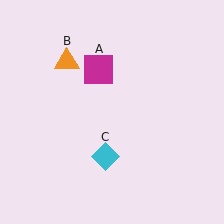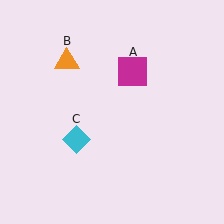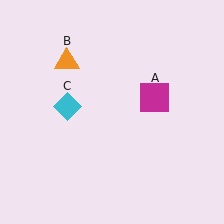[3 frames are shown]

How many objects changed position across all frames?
2 objects changed position: magenta square (object A), cyan diamond (object C).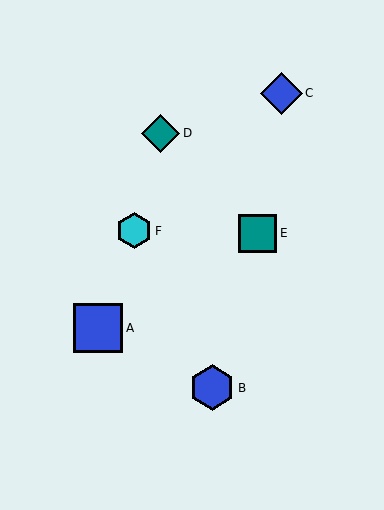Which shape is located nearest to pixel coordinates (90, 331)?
The blue square (labeled A) at (98, 328) is nearest to that location.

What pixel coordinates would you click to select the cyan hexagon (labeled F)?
Click at (134, 231) to select the cyan hexagon F.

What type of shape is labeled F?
Shape F is a cyan hexagon.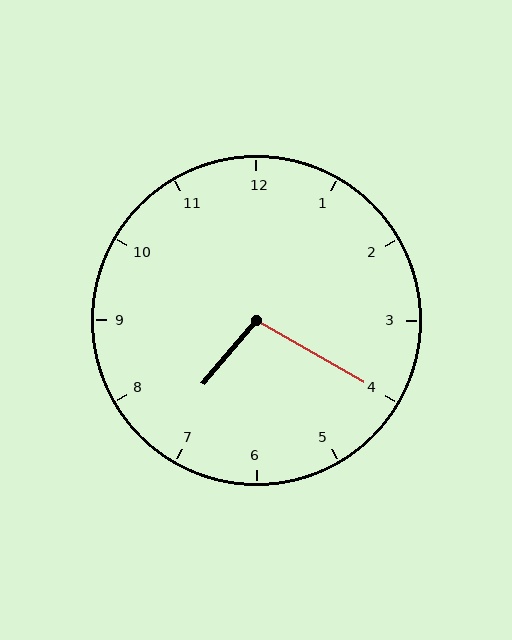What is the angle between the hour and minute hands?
Approximately 100 degrees.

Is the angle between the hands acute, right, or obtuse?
It is obtuse.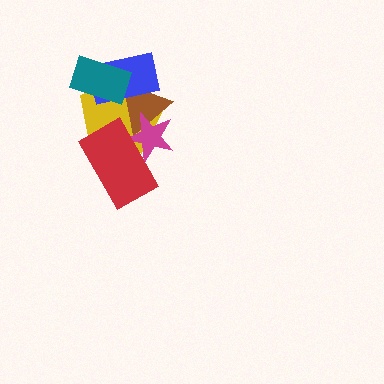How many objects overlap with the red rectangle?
3 objects overlap with the red rectangle.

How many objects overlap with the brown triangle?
5 objects overlap with the brown triangle.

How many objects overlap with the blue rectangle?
3 objects overlap with the blue rectangle.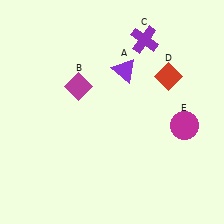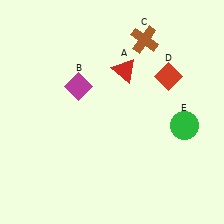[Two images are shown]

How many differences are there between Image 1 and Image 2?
There are 3 differences between the two images.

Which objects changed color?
A changed from purple to red. C changed from purple to brown. E changed from magenta to green.